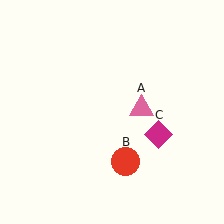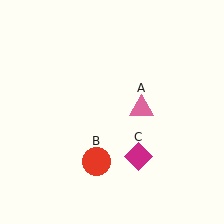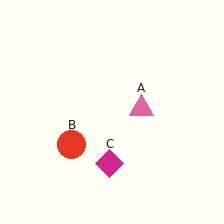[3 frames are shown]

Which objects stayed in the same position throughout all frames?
Pink triangle (object A) remained stationary.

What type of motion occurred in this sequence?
The red circle (object B), magenta diamond (object C) rotated clockwise around the center of the scene.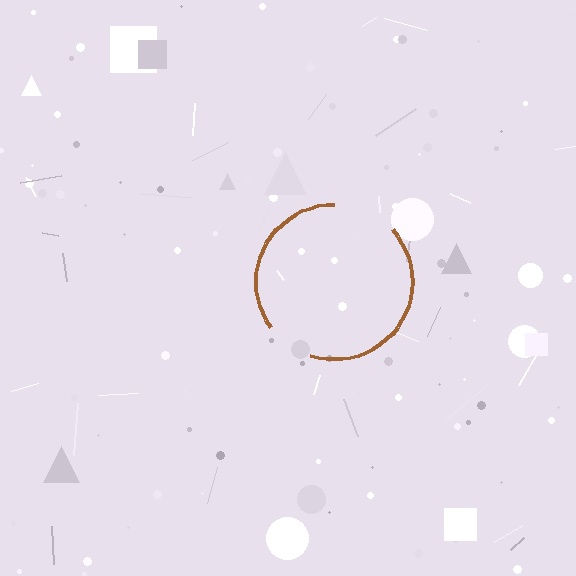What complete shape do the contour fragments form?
The contour fragments form a circle.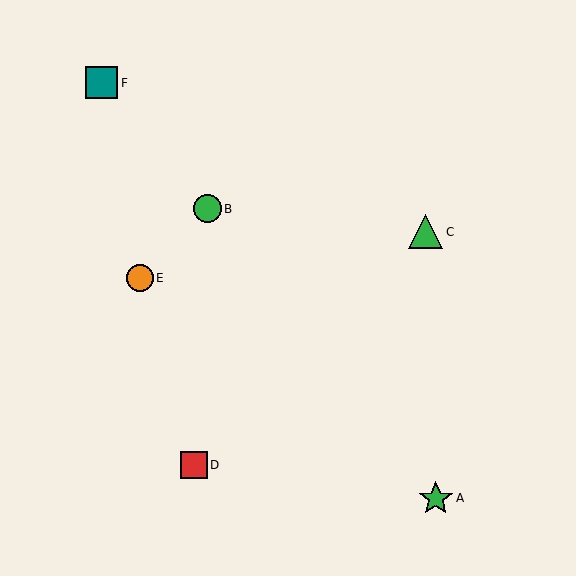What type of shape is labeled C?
Shape C is a green triangle.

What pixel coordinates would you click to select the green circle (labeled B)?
Click at (207, 209) to select the green circle B.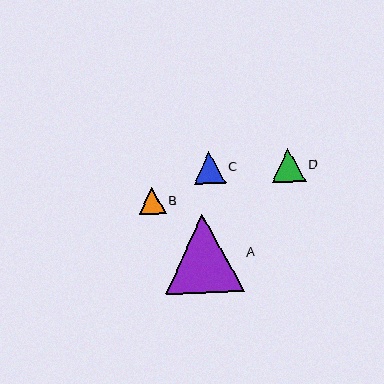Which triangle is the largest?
Triangle A is the largest with a size of approximately 79 pixels.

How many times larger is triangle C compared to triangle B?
Triangle C is approximately 1.2 times the size of triangle B.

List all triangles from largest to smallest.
From largest to smallest: A, D, C, B.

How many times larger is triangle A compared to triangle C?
Triangle A is approximately 2.5 times the size of triangle C.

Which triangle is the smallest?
Triangle B is the smallest with a size of approximately 27 pixels.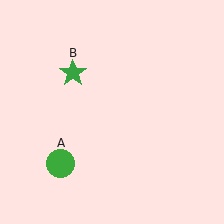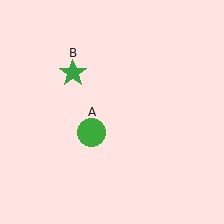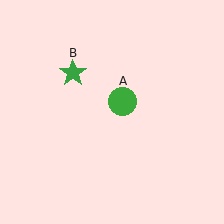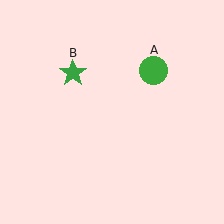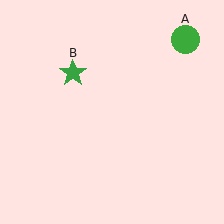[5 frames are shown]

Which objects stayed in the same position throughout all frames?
Green star (object B) remained stationary.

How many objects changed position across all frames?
1 object changed position: green circle (object A).